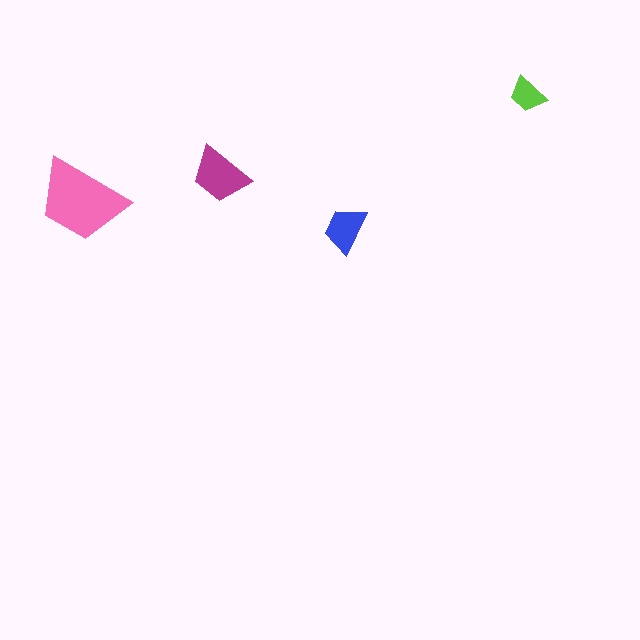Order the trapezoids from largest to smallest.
the pink one, the magenta one, the blue one, the lime one.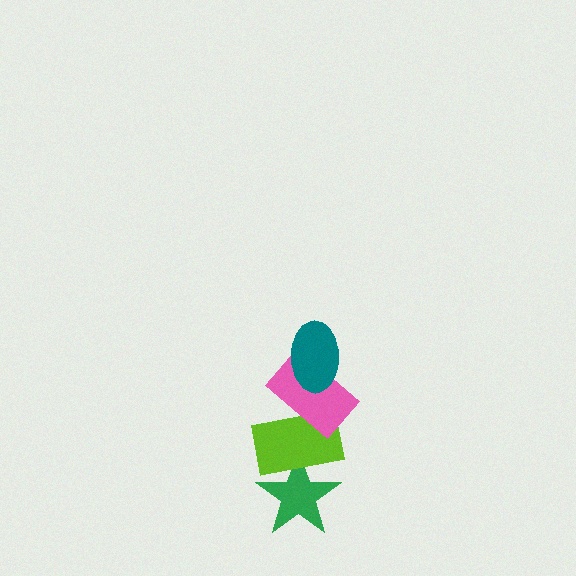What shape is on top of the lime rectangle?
The pink rectangle is on top of the lime rectangle.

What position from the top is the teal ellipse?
The teal ellipse is 1st from the top.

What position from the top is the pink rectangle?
The pink rectangle is 2nd from the top.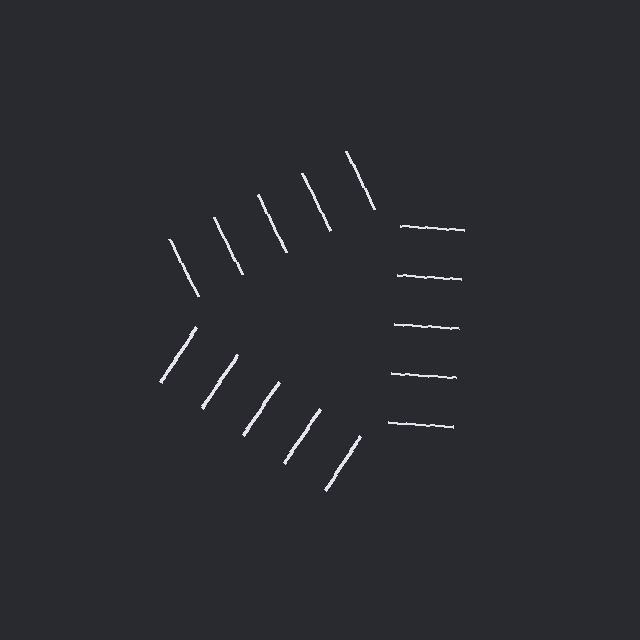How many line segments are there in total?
15 — 5 along each of the 3 edges.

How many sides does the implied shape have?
3 sides — the line-ends trace a triangle.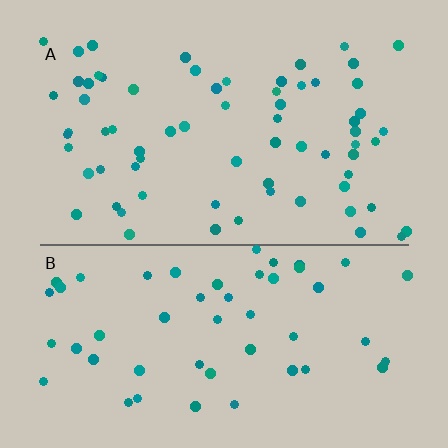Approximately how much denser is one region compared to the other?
Approximately 1.3× — region A over region B.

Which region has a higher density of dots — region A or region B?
A (the top).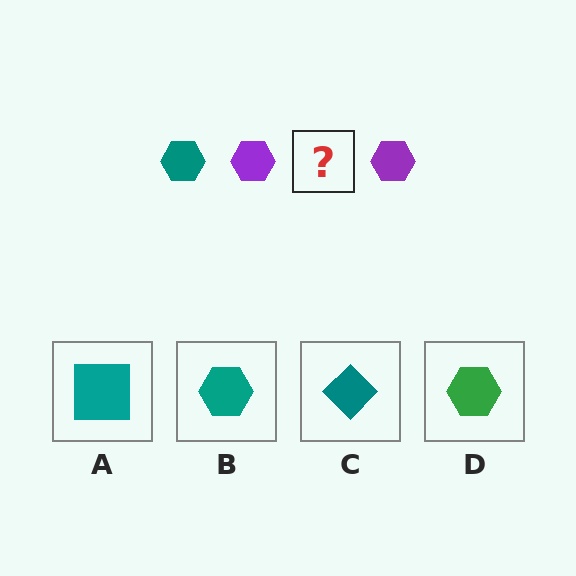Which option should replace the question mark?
Option B.